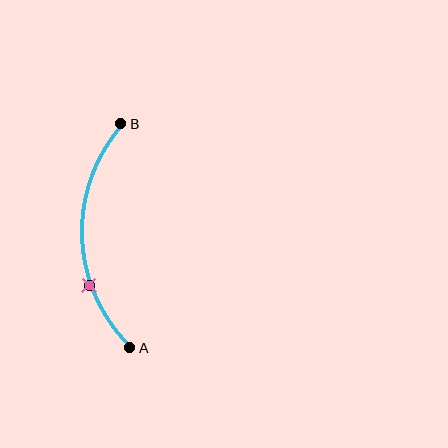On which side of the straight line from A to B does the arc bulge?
The arc bulges to the left of the straight line connecting A and B.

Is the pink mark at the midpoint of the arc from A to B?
No. The pink mark lies on the arc but is closer to endpoint A. The arc midpoint would be at the point on the curve equidistant along the arc from both A and B.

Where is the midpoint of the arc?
The arc midpoint is the point on the curve farthest from the straight line joining A and B. It sits to the left of that line.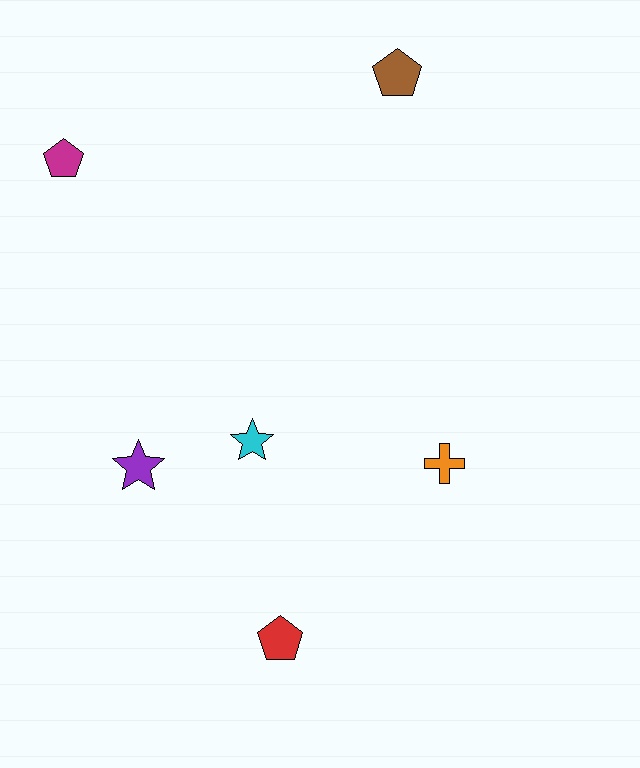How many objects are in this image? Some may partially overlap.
There are 6 objects.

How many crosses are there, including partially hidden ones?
There is 1 cross.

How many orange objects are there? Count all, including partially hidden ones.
There is 1 orange object.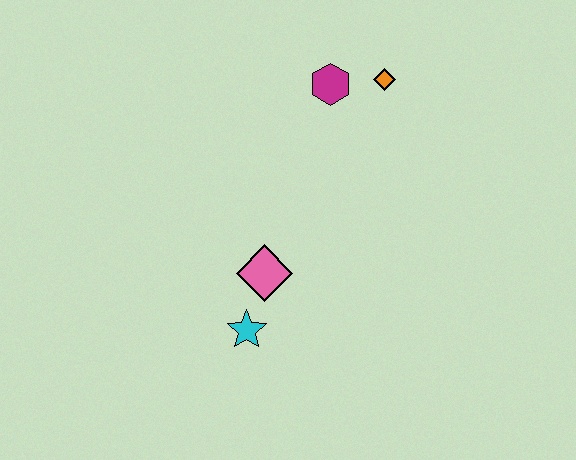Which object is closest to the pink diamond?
The cyan star is closest to the pink diamond.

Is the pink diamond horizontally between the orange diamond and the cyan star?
Yes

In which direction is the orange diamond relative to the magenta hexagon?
The orange diamond is to the right of the magenta hexagon.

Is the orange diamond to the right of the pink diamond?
Yes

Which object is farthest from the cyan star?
The orange diamond is farthest from the cyan star.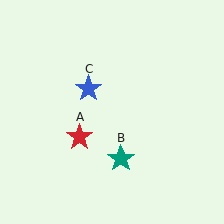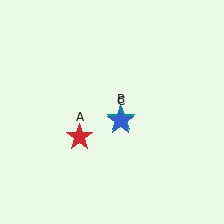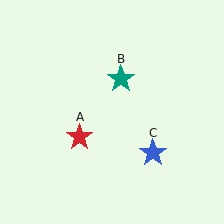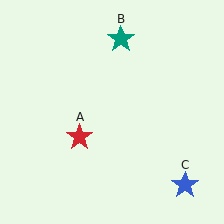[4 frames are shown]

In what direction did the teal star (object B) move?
The teal star (object B) moved up.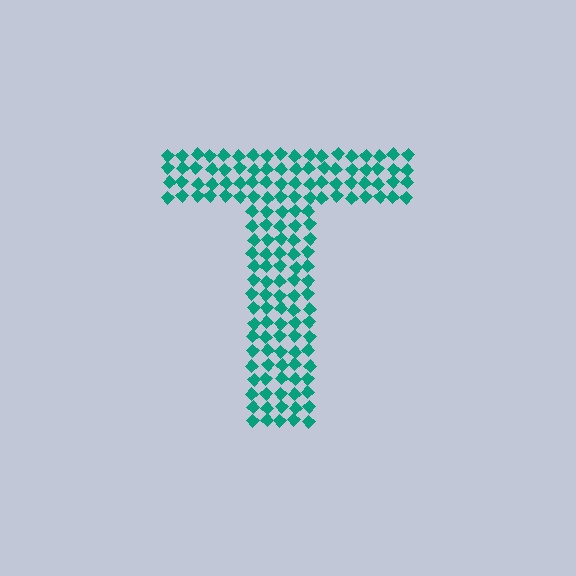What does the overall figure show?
The overall figure shows the letter T.